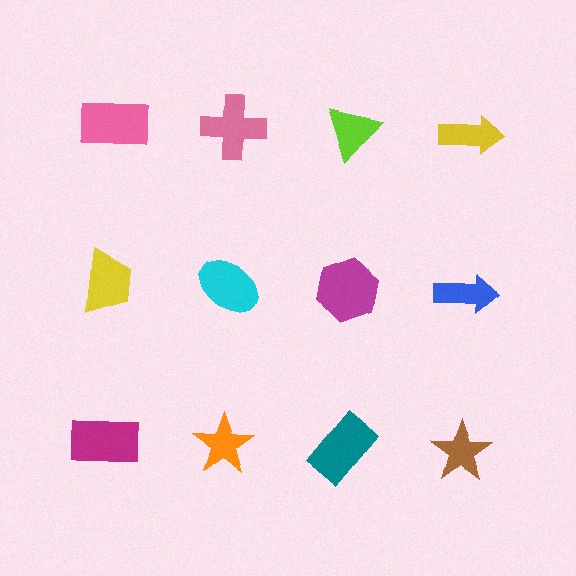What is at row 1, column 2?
A pink cross.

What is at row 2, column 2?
A cyan ellipse.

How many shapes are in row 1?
4 shapes.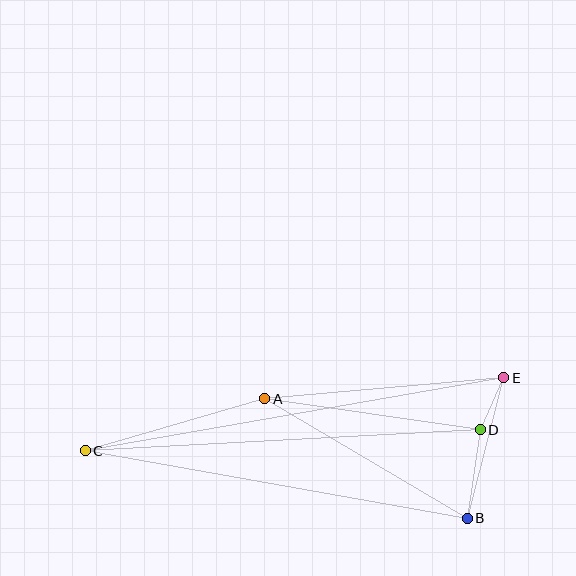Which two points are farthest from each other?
Points C and E are farthest from each other.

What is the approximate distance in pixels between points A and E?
The distance between A and E is approximately 240 pixels.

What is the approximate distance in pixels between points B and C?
The distance between B and C is approximately 388 pixels.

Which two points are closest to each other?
Points D and E are closest to each other.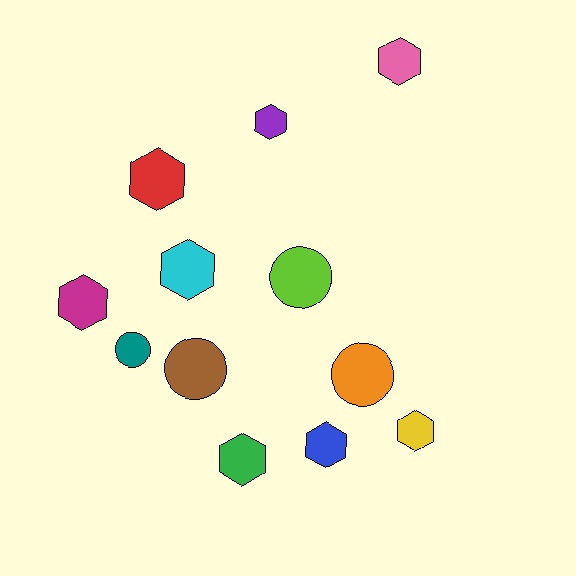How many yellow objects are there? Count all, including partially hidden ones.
There is 1 yellow object.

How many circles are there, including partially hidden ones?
There are 4 circles.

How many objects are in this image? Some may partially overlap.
There are 12 objects.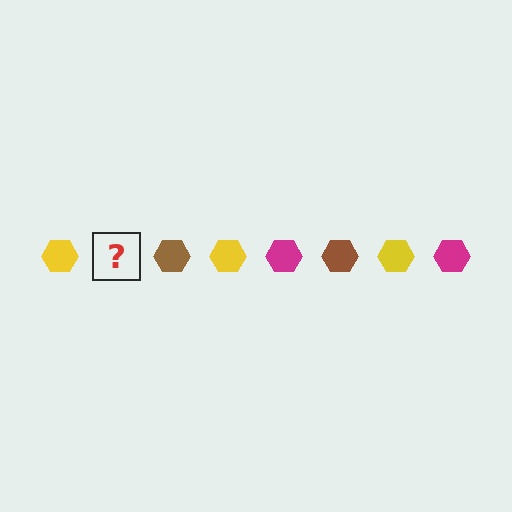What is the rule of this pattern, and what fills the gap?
The rule is that the pattern cycles through yellow, magenta, brown hexagons. The gap should be filled with a magenta hexagon.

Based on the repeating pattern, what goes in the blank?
The blank should be a magenta hexagon.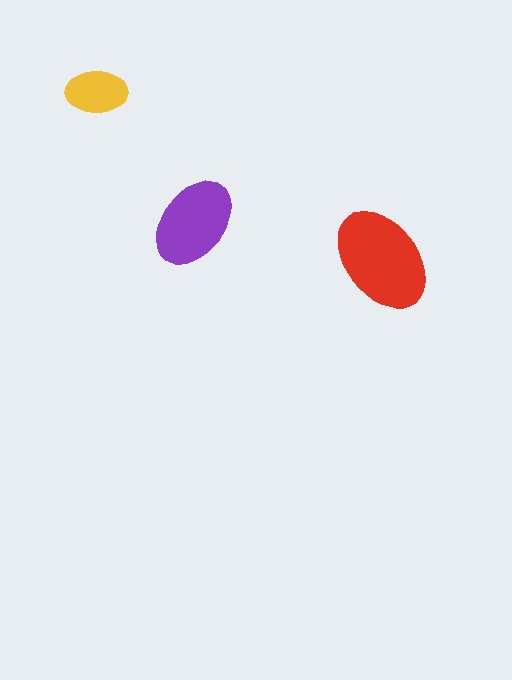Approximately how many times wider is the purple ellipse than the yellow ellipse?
About 1.5 times wider.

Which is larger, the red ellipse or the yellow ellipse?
The red one.